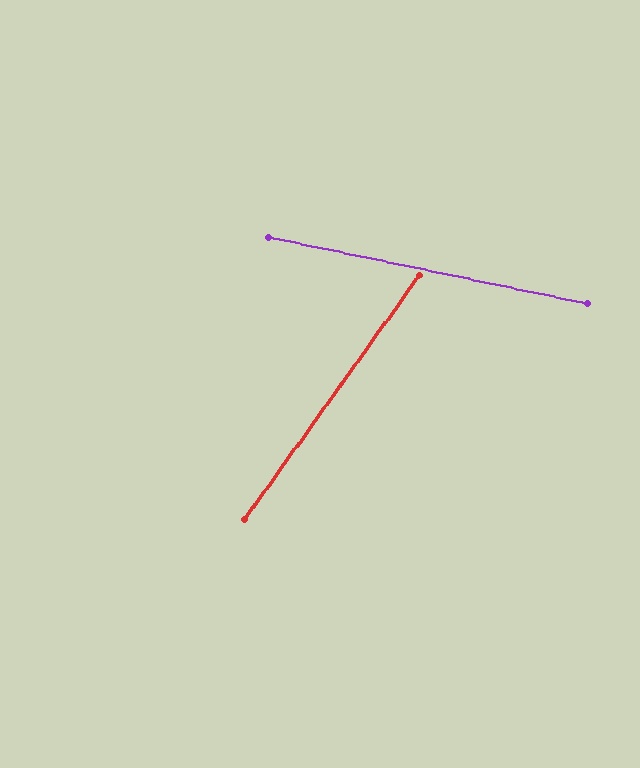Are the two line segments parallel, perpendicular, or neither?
Neither parallel nor perpendicular — they differ by about 66°.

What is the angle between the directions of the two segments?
Approximately 66 degrees.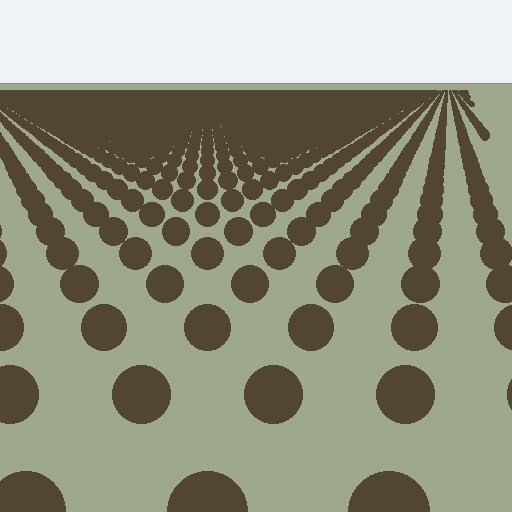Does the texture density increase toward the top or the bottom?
Density increases toward the top.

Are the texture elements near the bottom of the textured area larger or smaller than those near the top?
Larger. Near the bottom, elements are closer to the viewer and appear at a bigger on-screen size.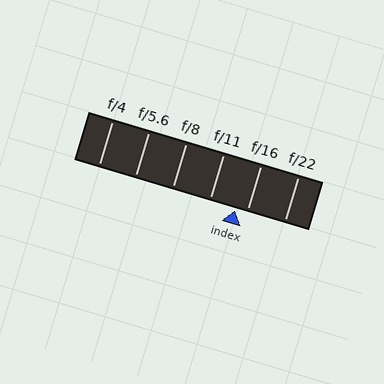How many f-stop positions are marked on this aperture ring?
There are 6 f-stop positions marked.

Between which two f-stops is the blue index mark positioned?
The index mark is between f/11 and f/16.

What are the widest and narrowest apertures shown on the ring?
The widest aperture shown is f/4 and the narrowest is f/22.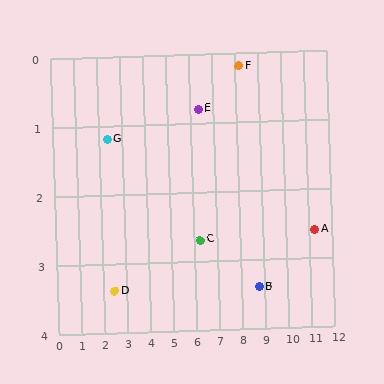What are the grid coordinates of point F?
Point F is at approximately (8.2, 0.2).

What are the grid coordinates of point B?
Point B is at approximately (8.8, 3.4).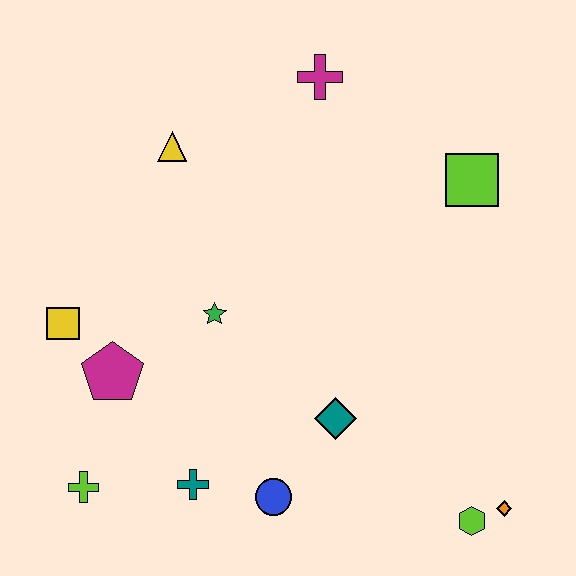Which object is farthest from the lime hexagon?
The yellow triangle is farthest from the lime hexagon.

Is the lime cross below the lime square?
Yes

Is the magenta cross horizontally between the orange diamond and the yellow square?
Yes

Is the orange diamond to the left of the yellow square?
No